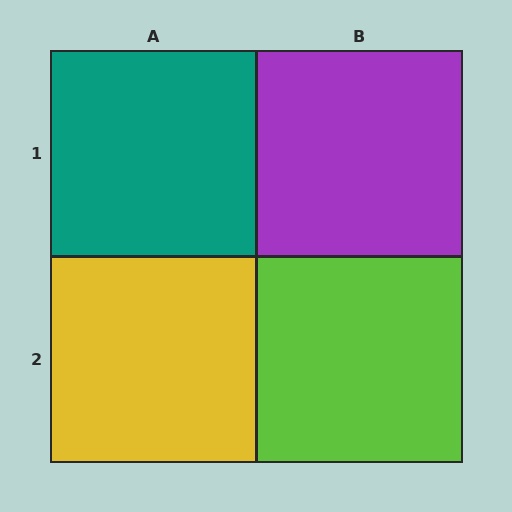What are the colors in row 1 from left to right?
Teal, purple.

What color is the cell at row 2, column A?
Yellow.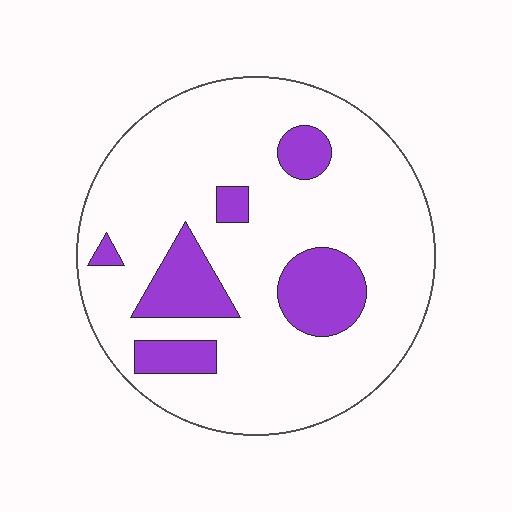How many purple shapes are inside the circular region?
6.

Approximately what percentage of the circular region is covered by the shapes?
Approximately 20%.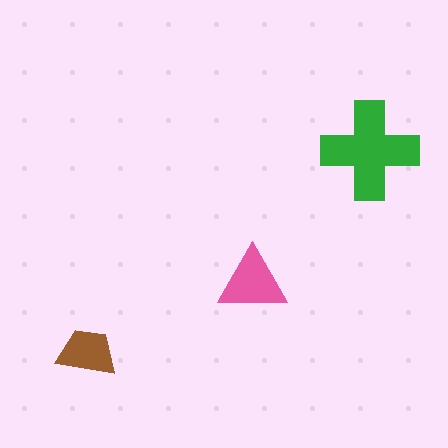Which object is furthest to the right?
The green cross is rightmost.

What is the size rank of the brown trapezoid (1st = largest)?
3rd.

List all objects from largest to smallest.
The green cross, the pink triangle, the brown trapezoid.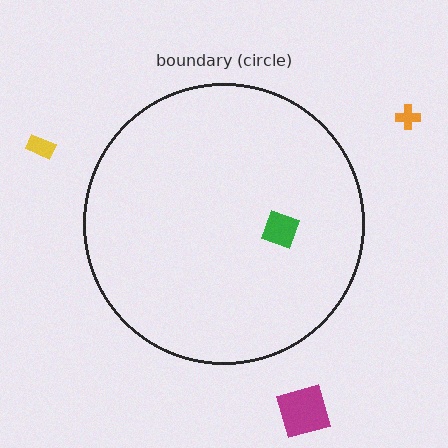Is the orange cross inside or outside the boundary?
Outside.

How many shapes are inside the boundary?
1 inside, 3 outside.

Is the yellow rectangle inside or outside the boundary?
Outside.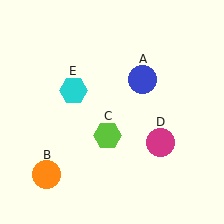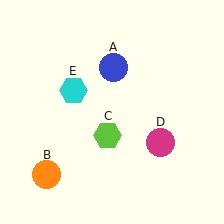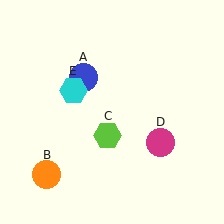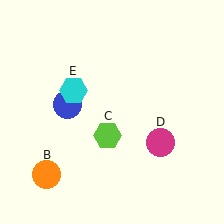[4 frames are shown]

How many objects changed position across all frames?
1 object changed position: blue circle (object A).